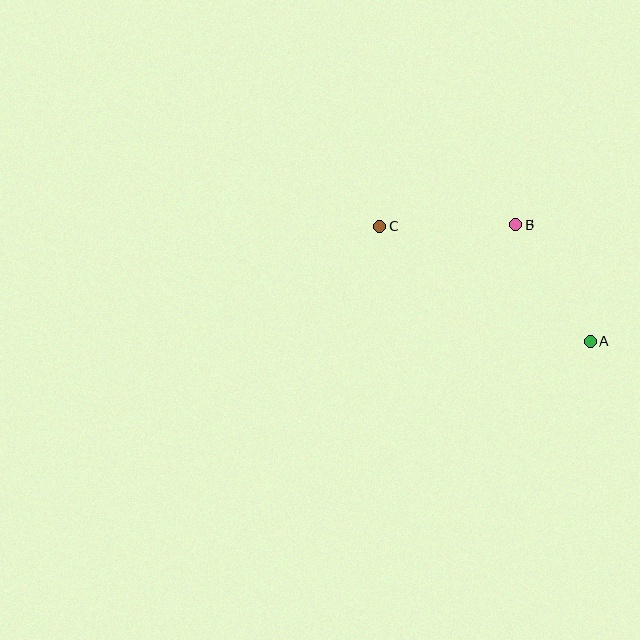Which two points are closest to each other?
Points B and C are closest to each other.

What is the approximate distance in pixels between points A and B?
The distance between A and B is approximately 138 pixels.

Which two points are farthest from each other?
Points A and C are farthest from each other.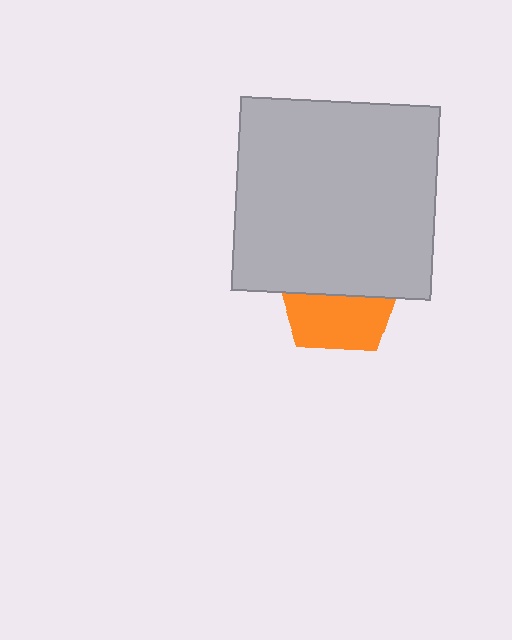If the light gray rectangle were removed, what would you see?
You would see the complete orange pentagon.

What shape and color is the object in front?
The object in front is a light gray rectangle.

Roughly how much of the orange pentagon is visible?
About half of it is visible (roughly 47%).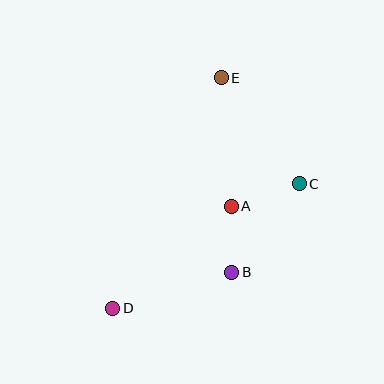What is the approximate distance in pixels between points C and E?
The distance between C and E is approximately 132 pixels.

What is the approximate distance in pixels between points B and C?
The distance between B and C is approximately 112 pixels.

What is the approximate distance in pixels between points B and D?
The distance between B and D is approximately 124 pixels.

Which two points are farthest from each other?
Points D and E are farthest from each other.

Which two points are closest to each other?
Points A and B are closest to each other.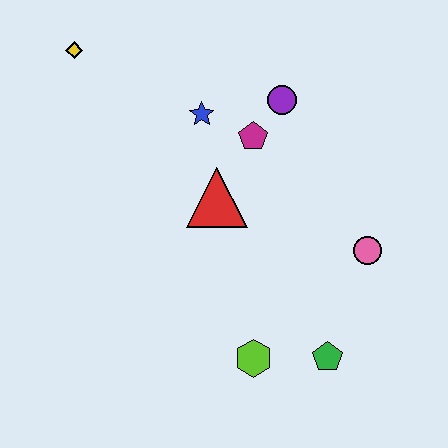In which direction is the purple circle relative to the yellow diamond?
The purple circle is to the right of the yellow diamond.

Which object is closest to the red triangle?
The magenta pentagon is closest to the red triangle.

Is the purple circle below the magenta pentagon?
No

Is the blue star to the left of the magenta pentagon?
Yes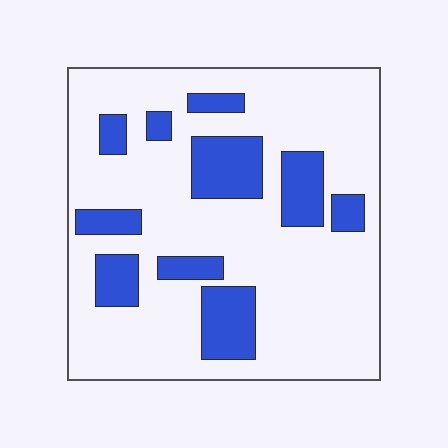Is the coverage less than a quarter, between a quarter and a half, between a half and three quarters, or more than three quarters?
Less than a quarter.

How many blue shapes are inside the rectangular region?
10.